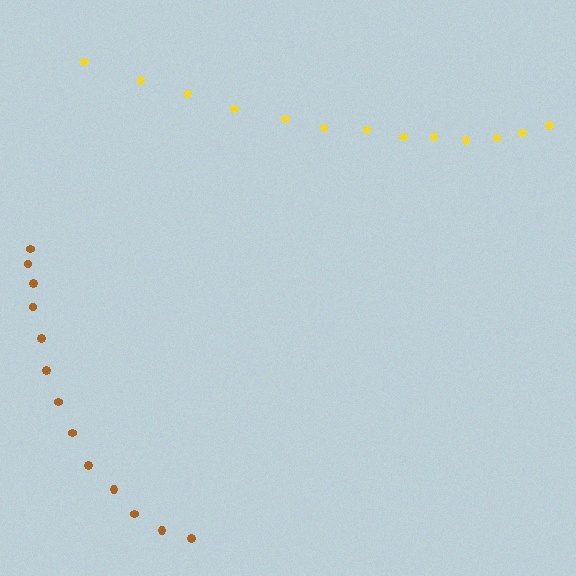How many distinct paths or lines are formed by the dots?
There are 2 distinct paths.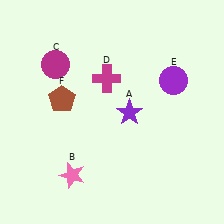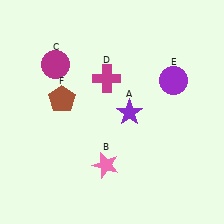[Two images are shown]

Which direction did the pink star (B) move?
The pink star (B) moved right.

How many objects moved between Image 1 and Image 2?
1 object moved between the two images.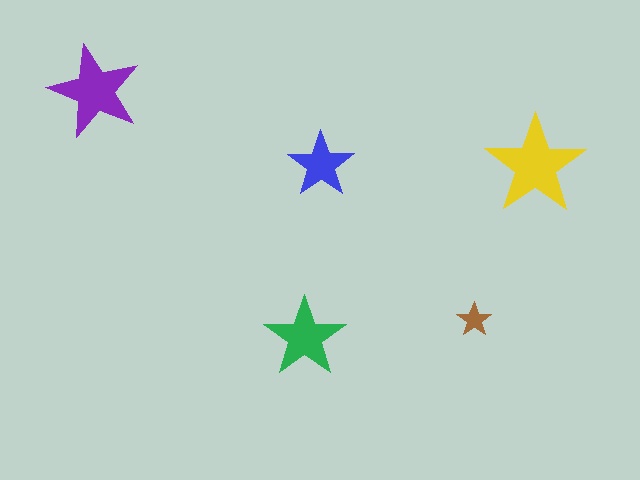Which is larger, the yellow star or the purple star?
The yellow one.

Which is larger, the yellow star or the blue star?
The yellow one.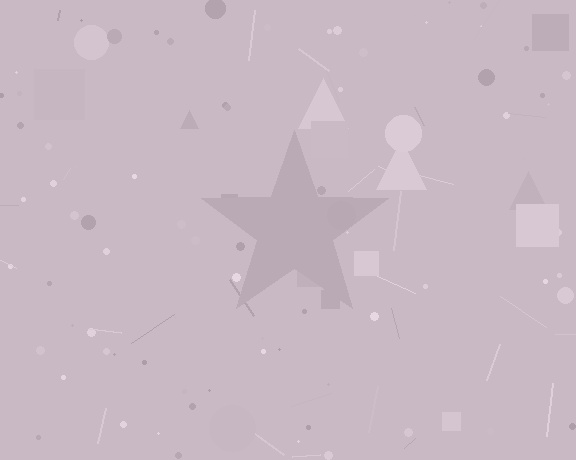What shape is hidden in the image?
A star is hidden in the image.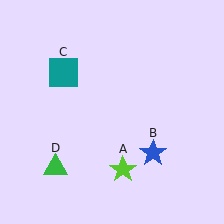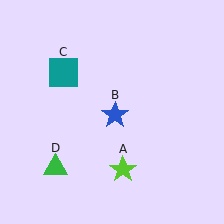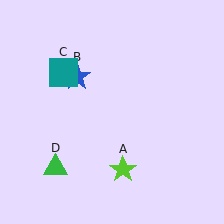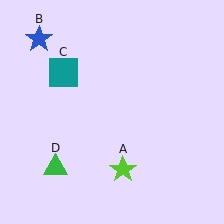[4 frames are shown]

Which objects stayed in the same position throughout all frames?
Lime star (object A) and teal square (object C) and green triangle (object D) remained stationary.